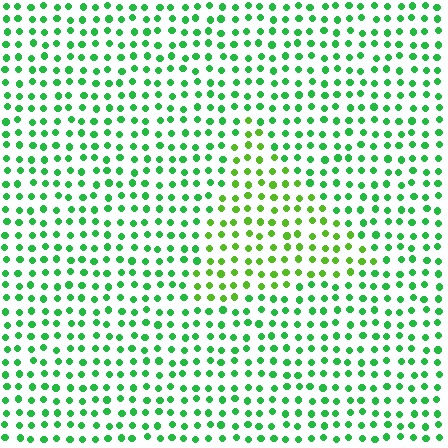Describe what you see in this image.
The image is filled with small green elements in a uniform arrangement. A triangle-shaped region is visible where the elements are tinted to a slightly different hue, forming a subtle color boundary.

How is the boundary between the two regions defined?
The boundary is defined purely by a slight shift in hue (about 30 degrees). Spacing, size, and orientation are identical on both sides.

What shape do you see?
I see a triangle.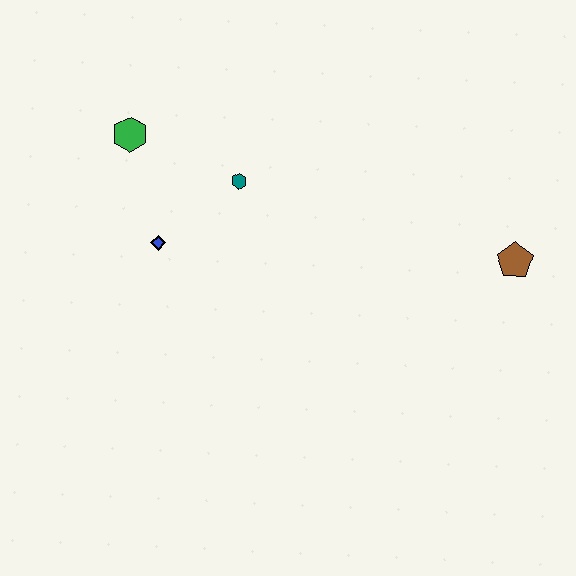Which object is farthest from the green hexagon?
The brown pentagon is farthest from the green hexagon.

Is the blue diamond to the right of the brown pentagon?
No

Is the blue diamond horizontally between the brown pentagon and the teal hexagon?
No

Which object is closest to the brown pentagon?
The teal hexagon is closest to the brown pentagon.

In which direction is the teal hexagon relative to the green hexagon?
The teal hexagon is to the right of the green hexagon.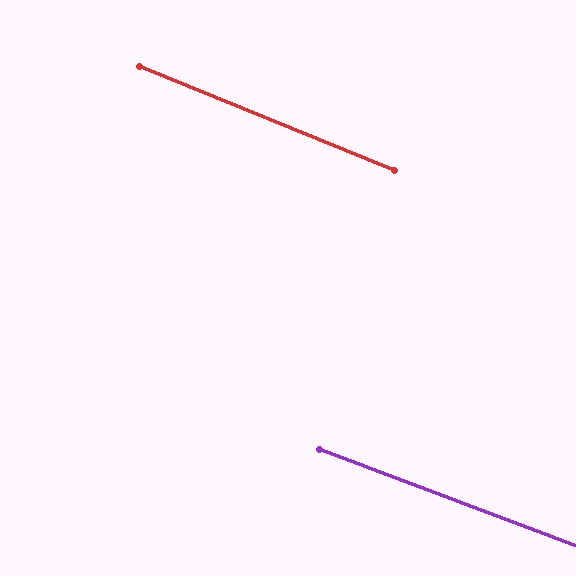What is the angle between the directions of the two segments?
Approximately 1 degree.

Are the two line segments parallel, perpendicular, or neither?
Parallel — their directions differ by only 1.5°.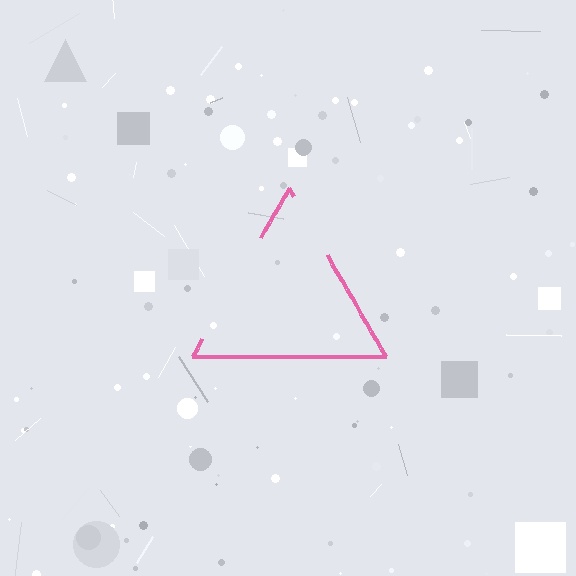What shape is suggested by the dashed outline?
The dashed outline suggests a triangle.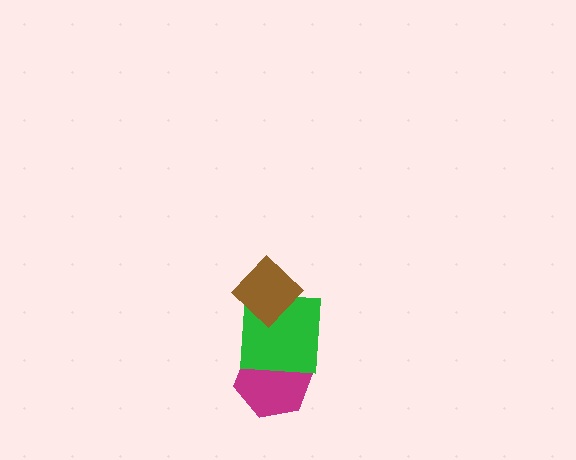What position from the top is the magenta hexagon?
The magenta hexagon is 3rd from the top.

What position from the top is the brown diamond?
The brown diamond is 1st from the top.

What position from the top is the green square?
The green square is 2nd from the top.